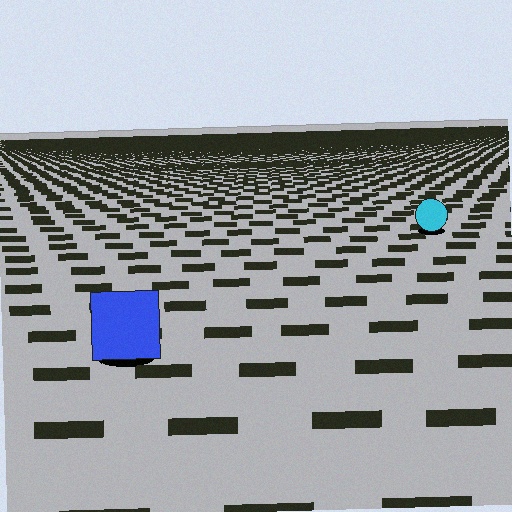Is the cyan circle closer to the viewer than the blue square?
No. The blue square is closer — you can tell from the texture gradient: the ground texture is coarser near it.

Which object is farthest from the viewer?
The cyan circle is farthest from the viewer. It appears smaller and the ground texture around it is denser.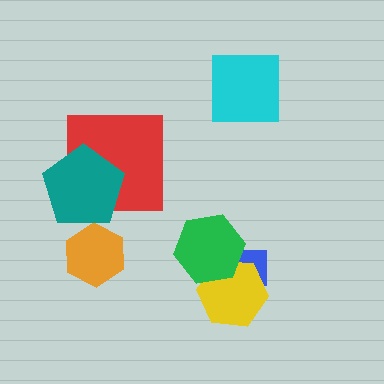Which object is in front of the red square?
The teal pentagon is in front of the red square.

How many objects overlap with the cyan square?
0 objects overlap with the cyan square.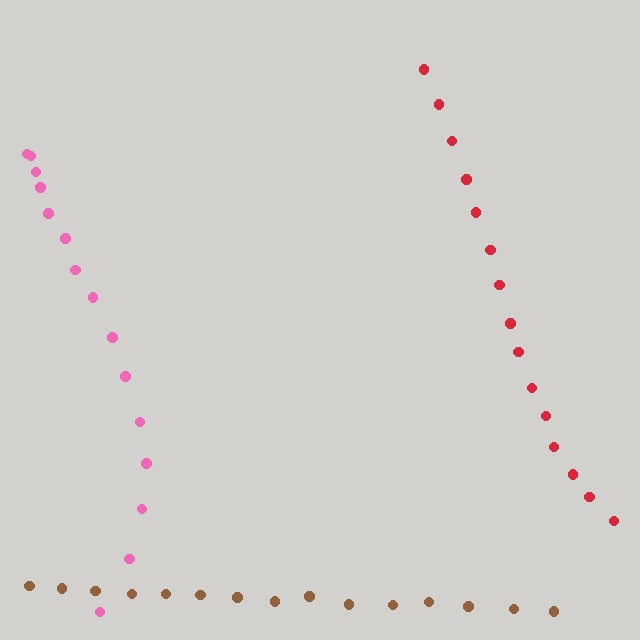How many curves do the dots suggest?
There are 3 distinct paths.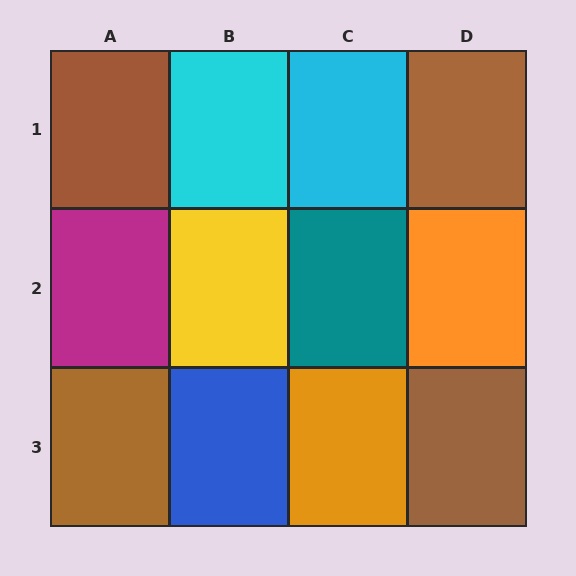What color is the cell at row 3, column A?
Brown.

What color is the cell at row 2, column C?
Teal.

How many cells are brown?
4 cells are brown.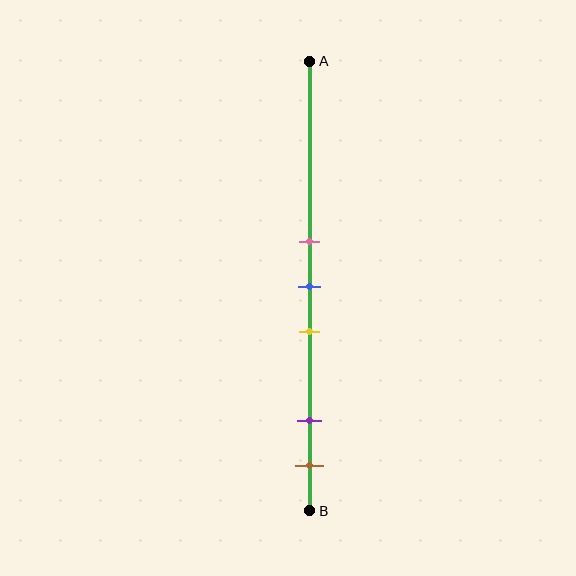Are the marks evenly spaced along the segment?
No, the marks are not evenly spaced.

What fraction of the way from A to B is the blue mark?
The blue mark is approximately 50% (0.5) of the way from A to B.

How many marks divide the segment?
There are 5 marks dividing the segment.